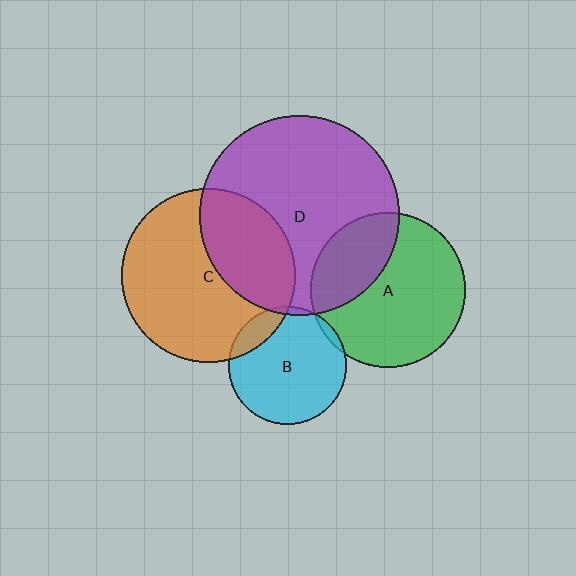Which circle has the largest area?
Circle D (purple).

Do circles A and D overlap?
Yes.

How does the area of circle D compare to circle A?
Approximately 1.7 times.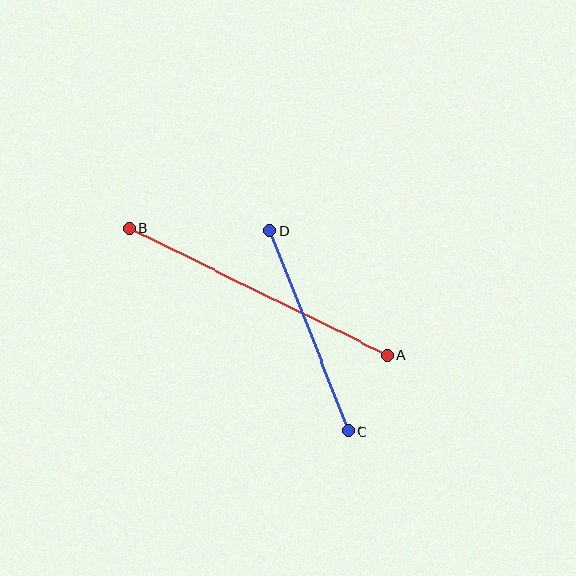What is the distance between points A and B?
The distance is approximately 286 pixels.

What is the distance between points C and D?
The distance is approximately 215 pixels.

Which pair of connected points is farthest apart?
Points A and B are farthest apart.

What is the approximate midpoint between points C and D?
The midpoint is at approximately (309, 331) pixels.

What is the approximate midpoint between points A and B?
The midpoint is at approximately (258, 292) pixels.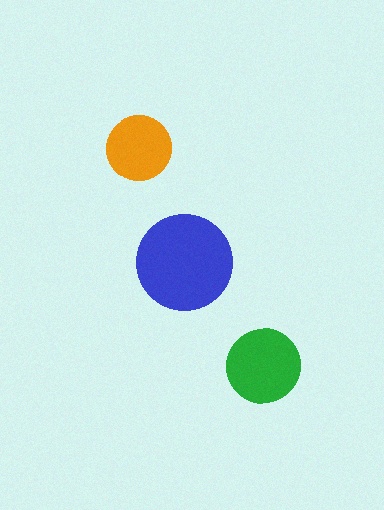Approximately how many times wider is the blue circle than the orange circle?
About 1.5 times wider.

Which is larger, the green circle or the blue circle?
The blue one.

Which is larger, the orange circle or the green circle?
The green one.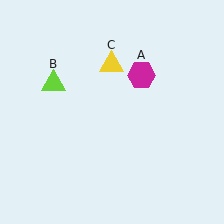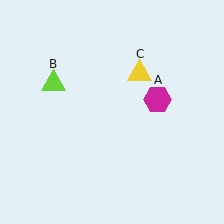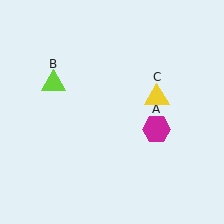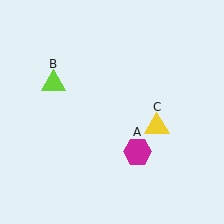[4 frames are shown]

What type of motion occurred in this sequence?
The magenta hexagon (object A), yellow triangle (object C) rotated clockwise around the center of the scene.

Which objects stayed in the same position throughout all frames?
Lime triangle (object B) remained stationary.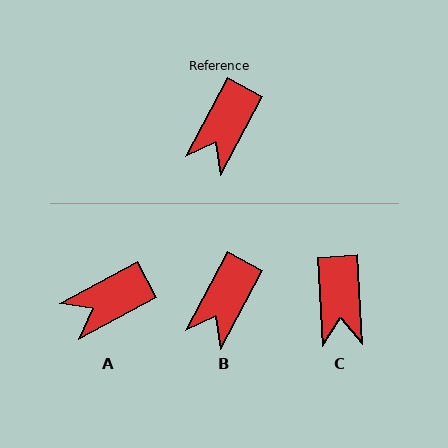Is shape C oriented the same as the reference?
No, it is off by about 32 degrees.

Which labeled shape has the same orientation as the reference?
B.